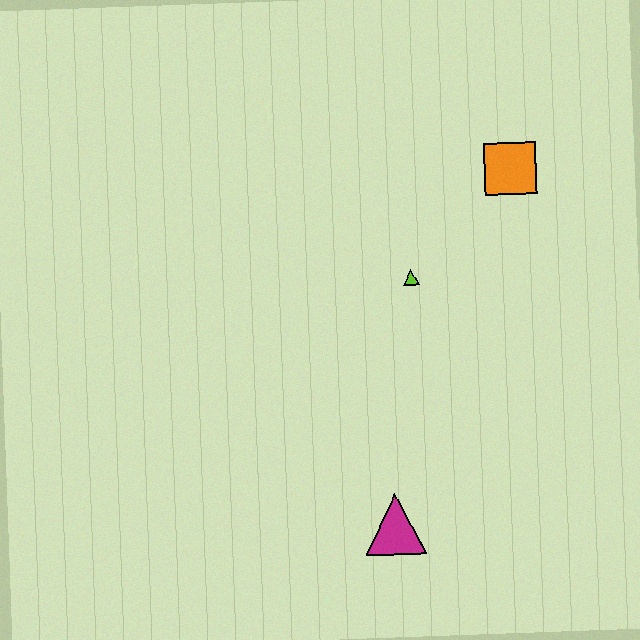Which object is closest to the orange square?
The lime triangle is closest to the orange square.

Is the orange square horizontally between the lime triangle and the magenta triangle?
No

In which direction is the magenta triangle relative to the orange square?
The magenta triangle is below the orange square.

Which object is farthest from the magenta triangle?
The orange square is farthest from the magenta triangle.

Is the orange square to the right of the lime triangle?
Yes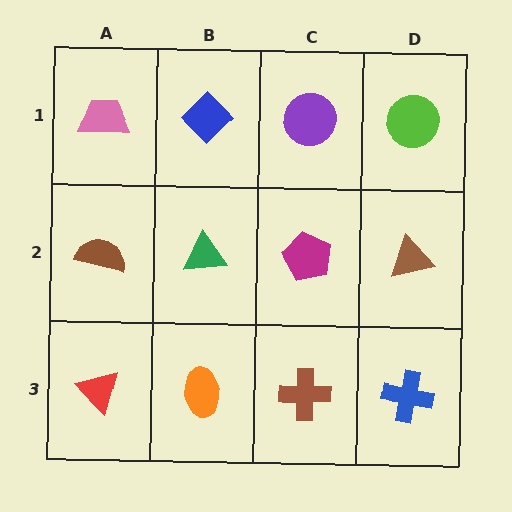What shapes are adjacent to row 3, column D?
A brown triangle (row 2, column D), a brown cross (row 3, column C).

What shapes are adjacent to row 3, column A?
A brown semicircle (row 2, column A), an orange ellipse (row 3, column B).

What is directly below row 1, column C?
A magenta pentagon.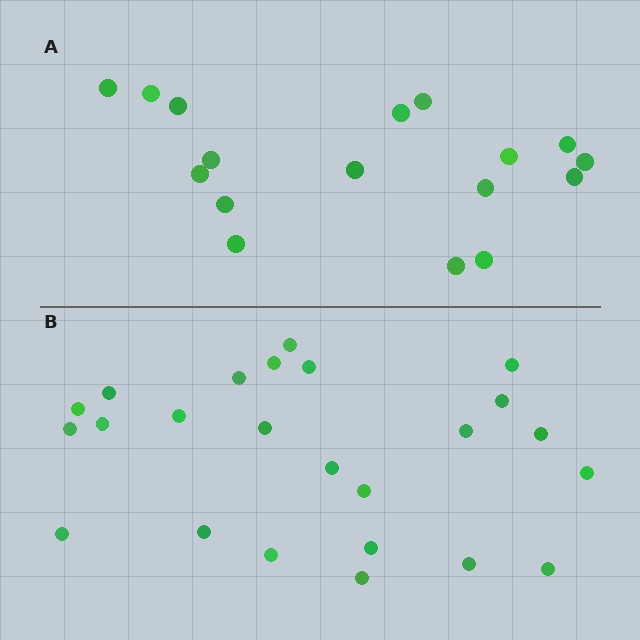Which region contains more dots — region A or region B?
Region B (the bottom region) has more dots.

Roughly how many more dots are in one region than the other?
Region B has roughly 8 or so more dots than region A.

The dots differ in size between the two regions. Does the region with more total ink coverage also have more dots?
No. Region A has more total ink coverage because its dots are larger, but region B actually contains more individual dots. Total area can be misleading — the number of items is what matters here.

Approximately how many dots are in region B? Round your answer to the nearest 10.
About 20 dots. (The exact count is 24, which rounds to 20.)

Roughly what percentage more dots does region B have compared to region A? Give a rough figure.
About 40% more.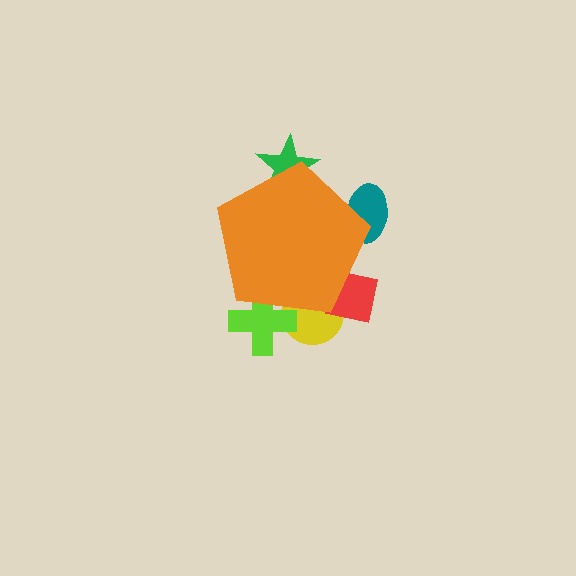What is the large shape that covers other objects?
An orange pentagon.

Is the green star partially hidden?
Yes, the green star is partially hidden behind the orange pentagon.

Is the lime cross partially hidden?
Yes, the lime cross is partially hidden behind the orange pentagon.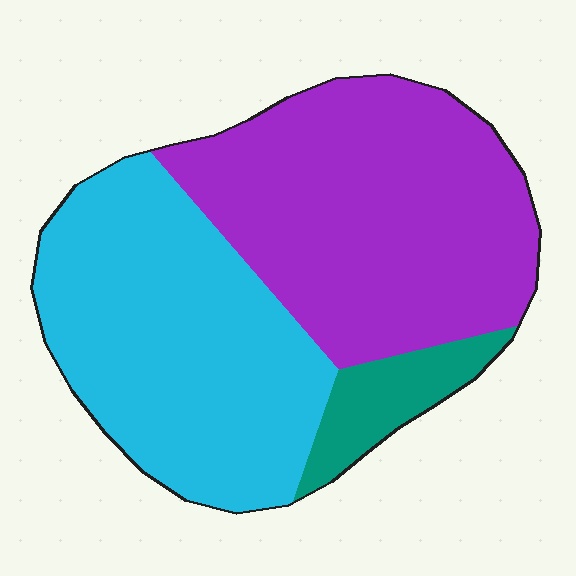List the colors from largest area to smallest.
From largest to smallest: purple, cyan, teal.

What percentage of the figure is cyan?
Cyan takes up between a quarter and a half of the figure.